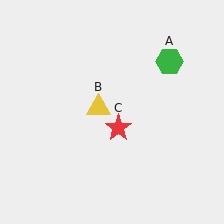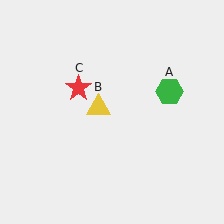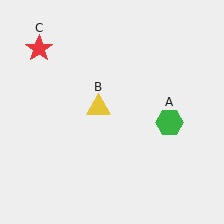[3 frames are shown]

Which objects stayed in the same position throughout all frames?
Yellow triangle (object B) remained stationary.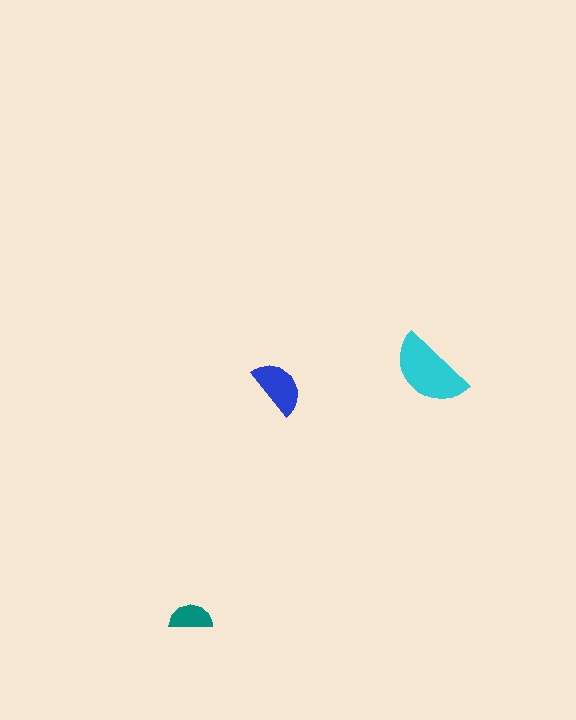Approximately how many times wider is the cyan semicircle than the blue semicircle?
About 1.5 times wider.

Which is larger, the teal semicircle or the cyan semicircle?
The cyan one.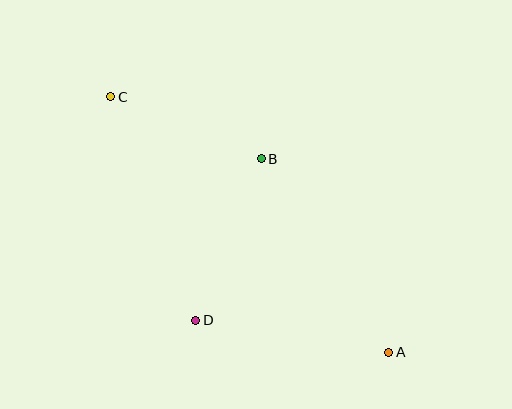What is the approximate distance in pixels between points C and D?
The distance between C and D is approximately 239 pixels.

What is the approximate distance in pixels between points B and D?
The distance between B and D is approximately 174 pixels.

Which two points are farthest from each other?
Points A and C are farthest from each other.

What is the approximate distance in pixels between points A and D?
The distance between A and D is approximately 196 pixels.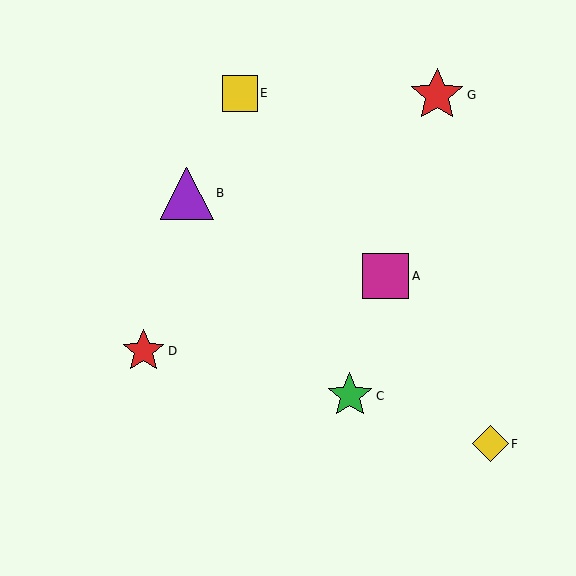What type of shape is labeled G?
Shape G is a red star.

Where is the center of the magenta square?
The center of the magenta square is at (386, 276).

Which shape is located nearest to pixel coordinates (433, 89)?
The red star (labeled G) at (437, 95) is nearest to that location.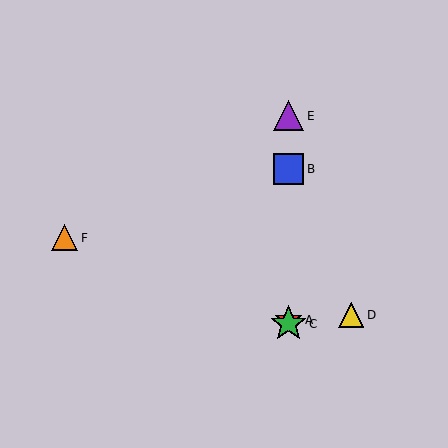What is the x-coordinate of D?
Object D is at x≈351.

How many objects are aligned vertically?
4 objects (A, B, C, E) are aligned vertically.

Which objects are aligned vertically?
Objects A, B, C, E are aligned vertically.